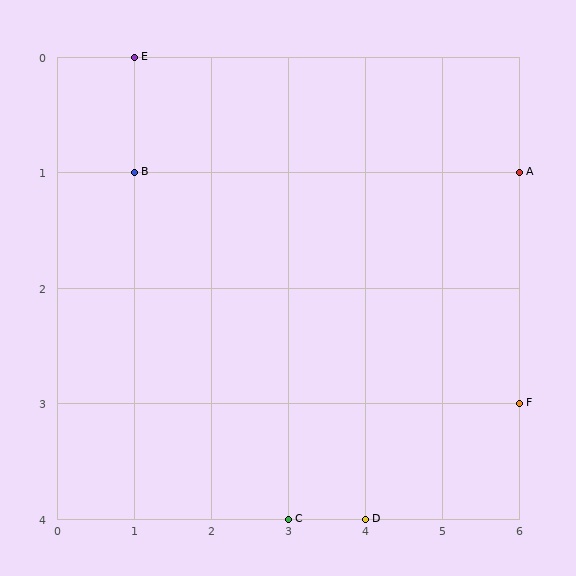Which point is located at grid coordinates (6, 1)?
Point A is at (6, 1).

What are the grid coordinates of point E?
Point E is at grid coordinates (1, 0).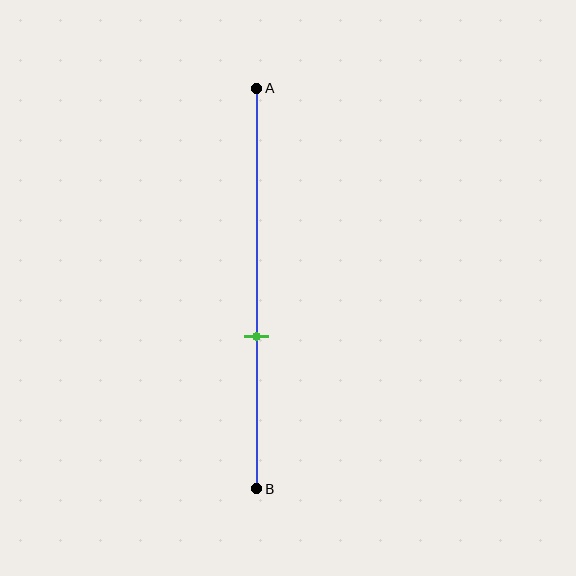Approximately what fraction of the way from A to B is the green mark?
The green mark is approximately 60% of the way from A to B.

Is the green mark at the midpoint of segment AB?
No, the mark is at about 60% from A, not at the 50% midpoint.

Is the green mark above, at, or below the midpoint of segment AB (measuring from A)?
The green mark is below the midpoint of segment AB.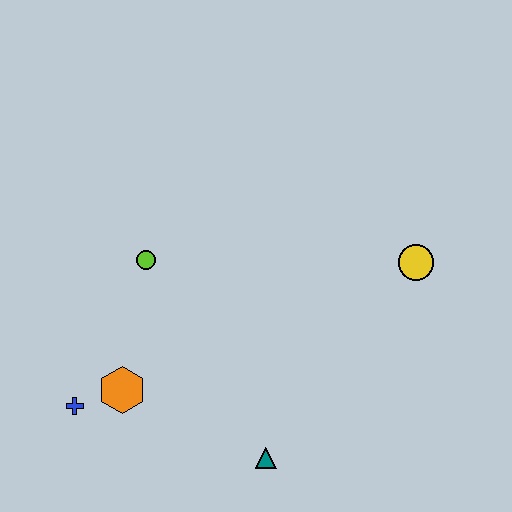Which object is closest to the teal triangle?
The orange hexagon is closest to the teal triangle.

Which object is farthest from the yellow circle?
The blue cross is farthest from the yellow circle.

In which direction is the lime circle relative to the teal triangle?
The lime circle is above the teal triangle.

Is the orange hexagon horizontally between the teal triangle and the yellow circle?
No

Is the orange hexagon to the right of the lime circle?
No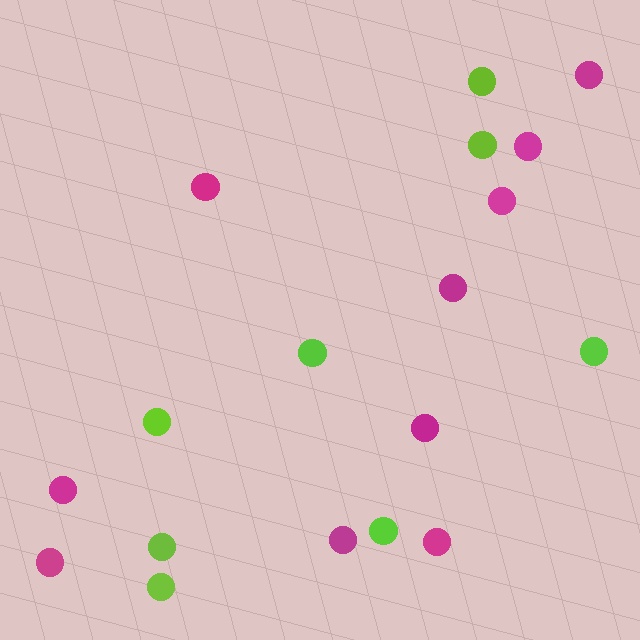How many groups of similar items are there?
There are 2 groups: one group of magenta circles (10) and one group of lime circles (8).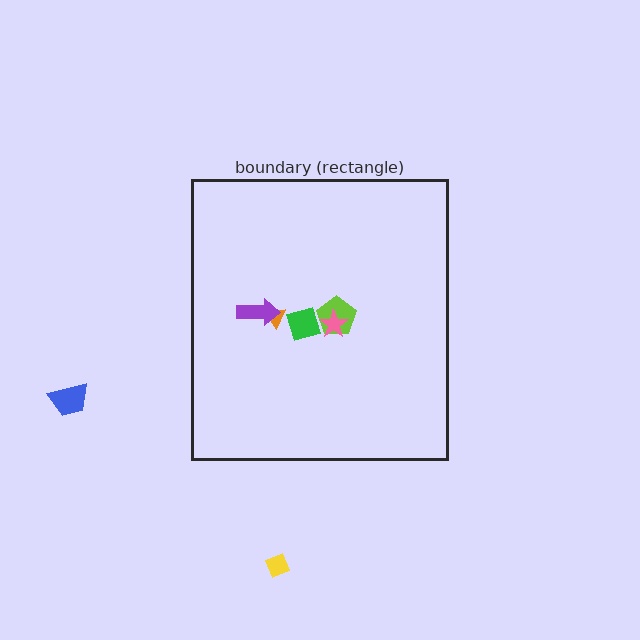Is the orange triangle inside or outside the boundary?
Inside.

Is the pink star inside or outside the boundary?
Inside.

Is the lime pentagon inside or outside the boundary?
Inside.